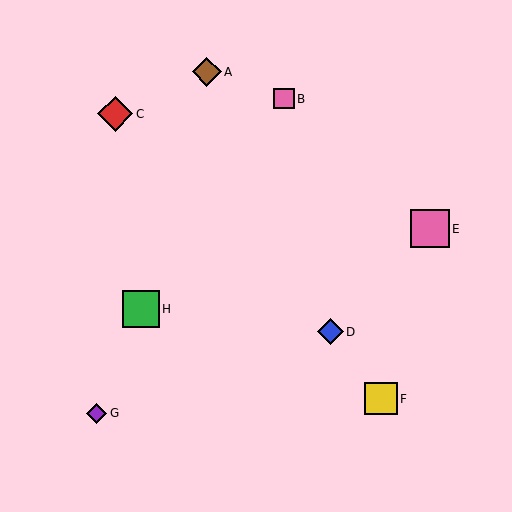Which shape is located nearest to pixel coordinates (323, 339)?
The blue diamond (labeled D) at (331, 332) is nearest to that location.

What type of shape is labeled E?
Shape E is a pink square.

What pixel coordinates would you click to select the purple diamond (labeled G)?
Click at (97, 413) to select the purple diamond G.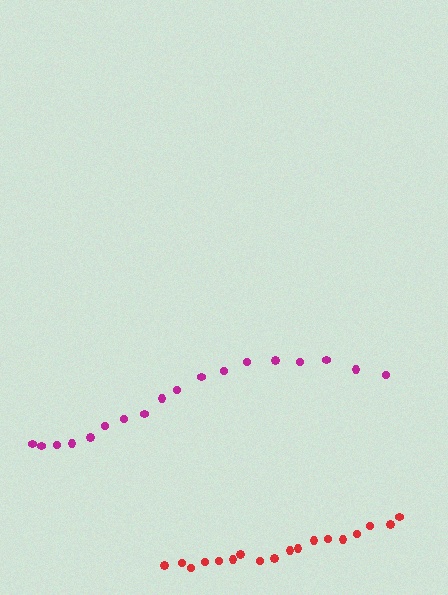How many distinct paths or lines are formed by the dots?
There are 2 distinct paths.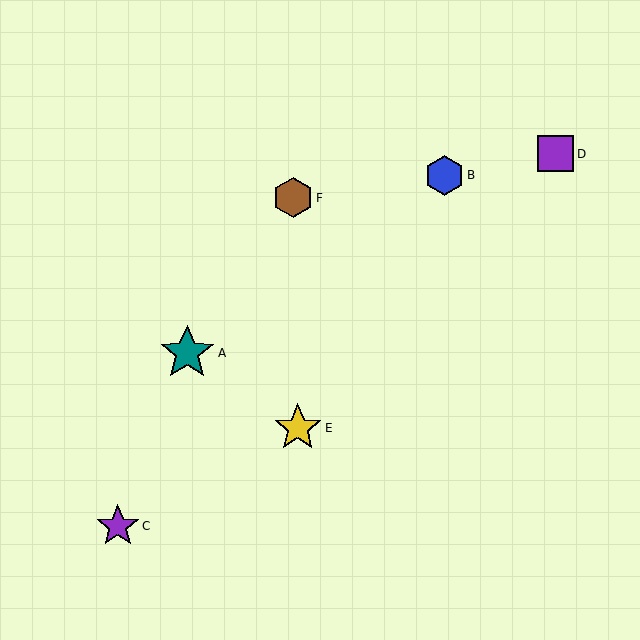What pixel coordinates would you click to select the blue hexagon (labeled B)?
Click at (445, 175) to select the blue hexagon B.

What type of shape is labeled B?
Shape B is a blue hexagon.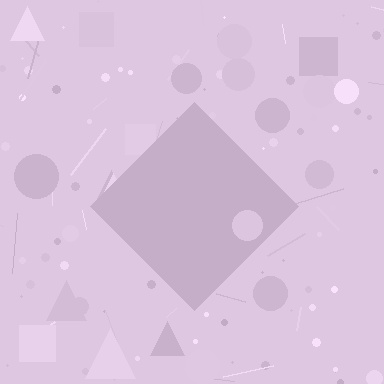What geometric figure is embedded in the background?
A diamond is embedded in the background.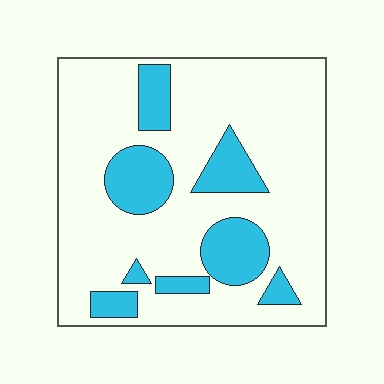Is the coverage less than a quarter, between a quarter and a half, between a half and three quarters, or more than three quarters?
Less than a quarter.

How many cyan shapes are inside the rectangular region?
8.